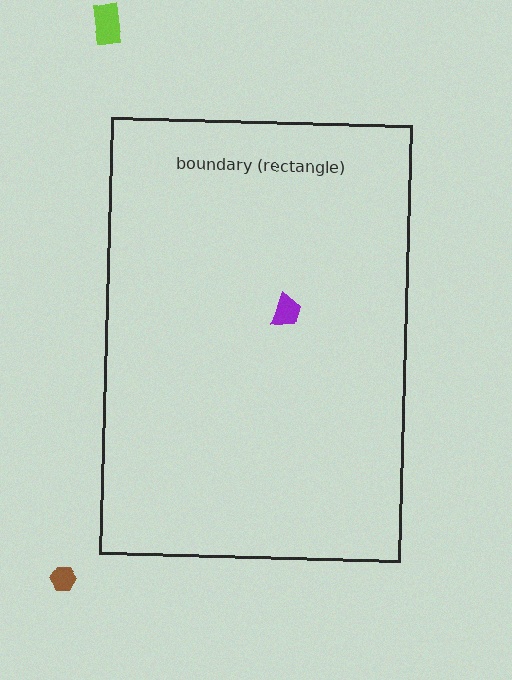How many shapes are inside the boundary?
1 inside, 2 outside.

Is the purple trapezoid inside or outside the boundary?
Inside.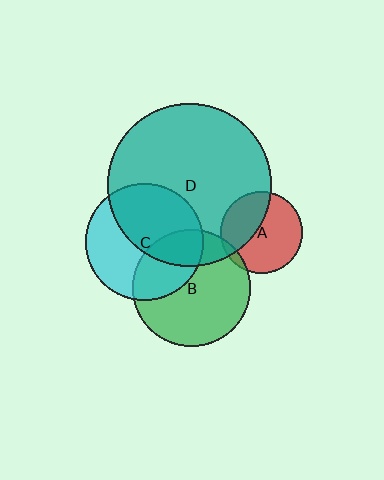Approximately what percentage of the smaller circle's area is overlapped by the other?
Approximately 20%.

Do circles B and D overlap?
Yes.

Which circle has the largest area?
Circle D (teal).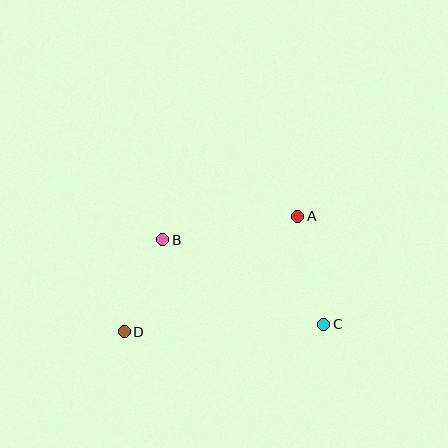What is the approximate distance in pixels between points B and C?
The distance between B and C is approximately 182 pixels.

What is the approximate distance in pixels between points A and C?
The distance between A and C is approximately 111 pixels.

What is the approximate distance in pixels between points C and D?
The distance between C and D is approximately 200 pixels.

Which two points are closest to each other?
Points B and D are closest to each other.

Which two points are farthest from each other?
Points A and D are farthest from each other.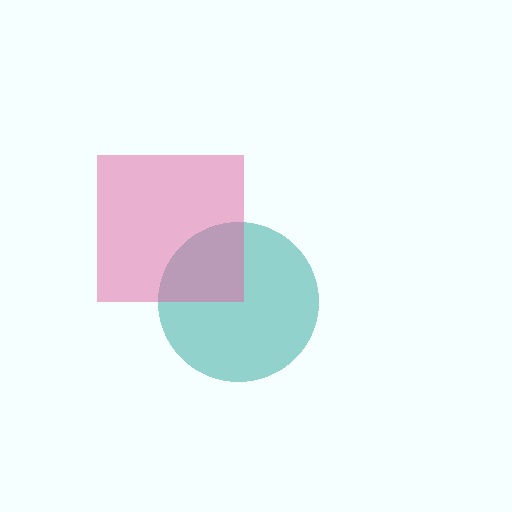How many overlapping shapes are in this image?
There are 2 overlapping shapes in the image.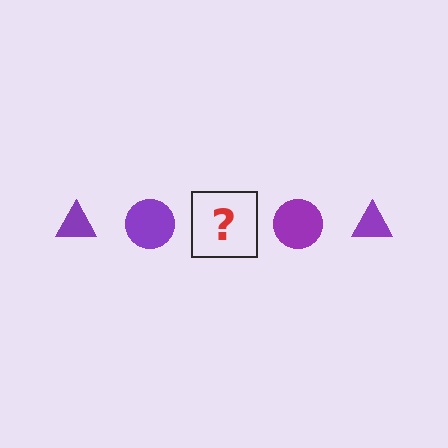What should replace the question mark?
The question mark should be replaced with a purple triangle.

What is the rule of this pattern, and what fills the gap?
The rule is that the pattern cycles through triangle, circle shapes in purple. The gap should be filled with a purple triangle.